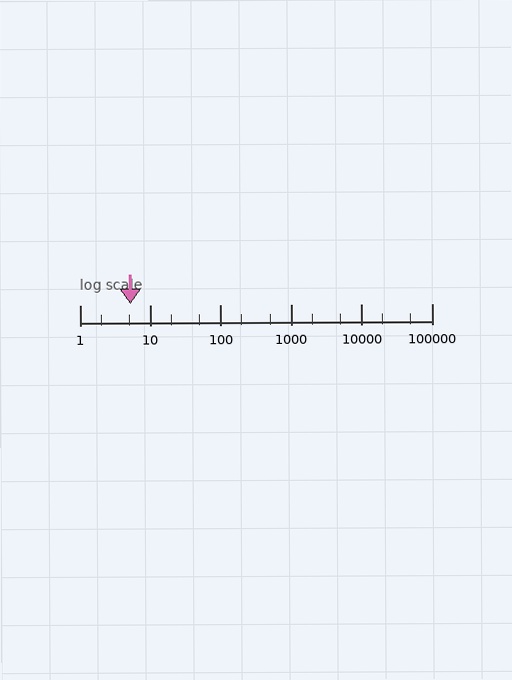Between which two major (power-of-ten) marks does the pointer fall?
The pointer is between 1 and 10.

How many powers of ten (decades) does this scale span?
The scale spans 5 decades, from 1 to 100000.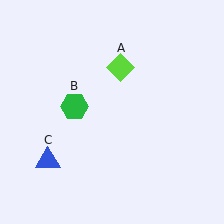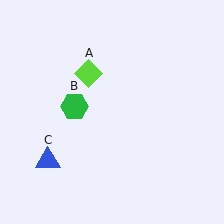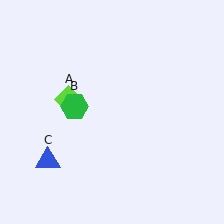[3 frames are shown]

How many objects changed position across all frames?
1 object changed position: lime diamond (object A).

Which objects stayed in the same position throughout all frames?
Green hexagon (object B) and blue triangle (object C) remained stationary.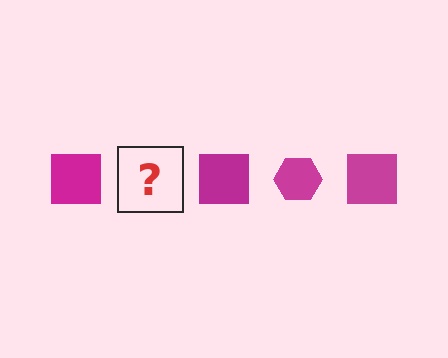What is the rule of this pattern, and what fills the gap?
The rule is that the pattern cycles through square, hexagon shapes in magenta. The gap should be filled with a magenta hexagon.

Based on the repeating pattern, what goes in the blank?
The blank should be a magenta hexagon.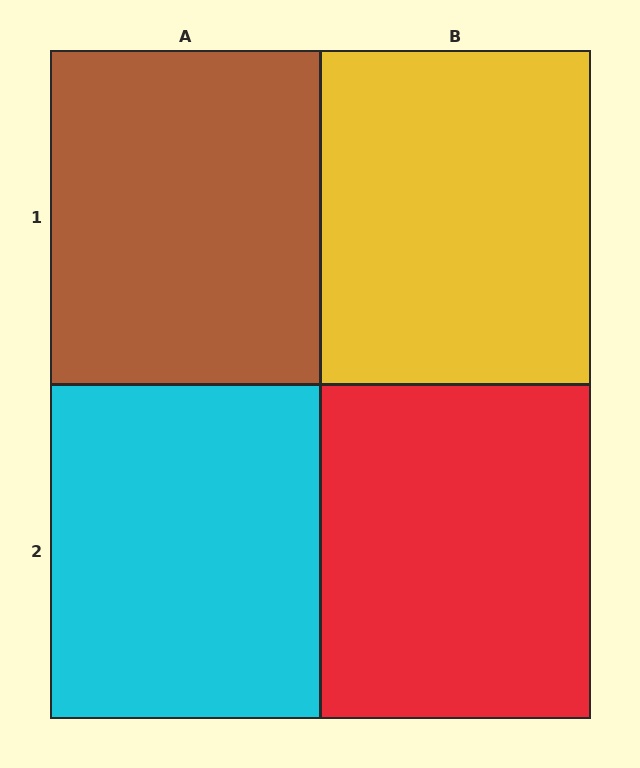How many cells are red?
1 cell is red.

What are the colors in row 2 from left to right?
Cyan, red.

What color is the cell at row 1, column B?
Yellow.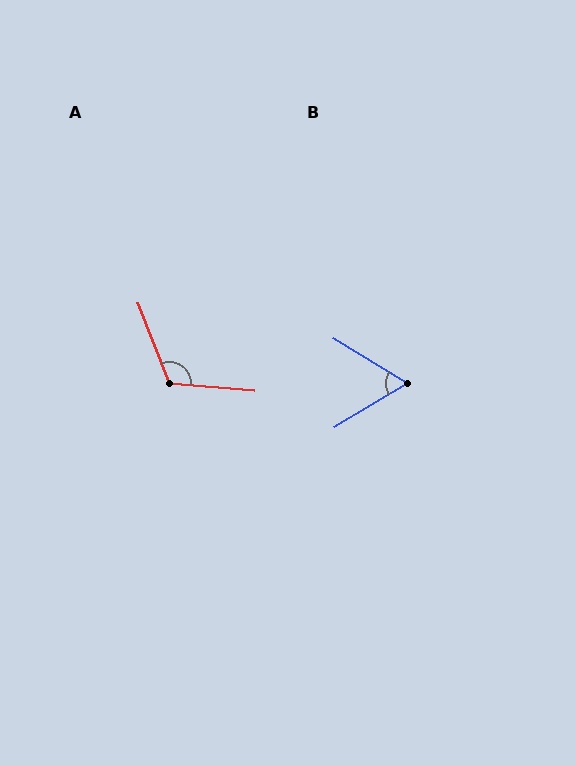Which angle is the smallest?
B, at approximately 63 degrees.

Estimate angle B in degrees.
Approximately 63 degrees.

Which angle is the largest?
A, at approximately 116 degrees.